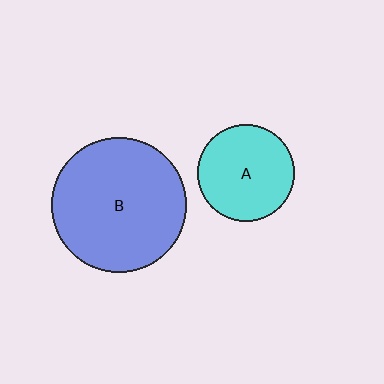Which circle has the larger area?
Circle B (blue).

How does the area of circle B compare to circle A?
Approximately 1.9 times.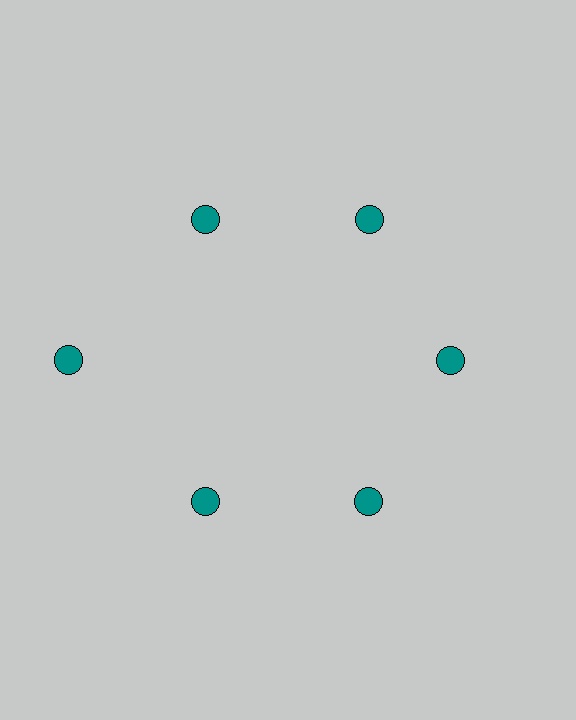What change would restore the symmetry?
The symmetry would be restored by moving it inward, back onto the ring so that all 6 circles sit at equal angles and equal distance from the center.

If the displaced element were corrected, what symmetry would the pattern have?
It would have 6-fold rotational symmetry — the pattern would map onto itself every 60 degrees.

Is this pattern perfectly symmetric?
No. The 6 teal circles are arranged in a ring, but one element near the 9 o'clock position is pushed outward from the center, breaking the 6-fold rotational symmetry.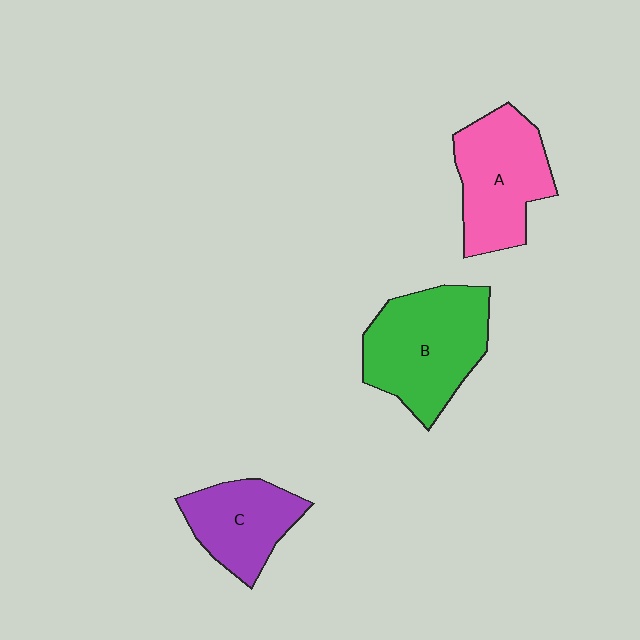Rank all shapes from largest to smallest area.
From largest to smallest: B (green), A (pink), C (purple).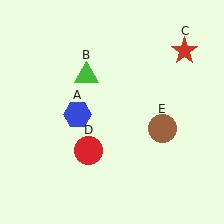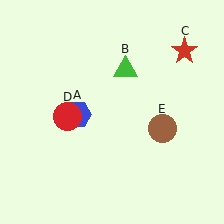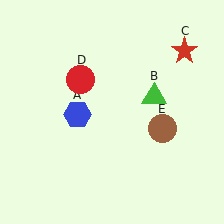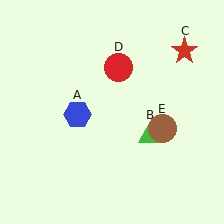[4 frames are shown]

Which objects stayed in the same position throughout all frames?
Blue hexagon (object A) and red star (object C) and brown circle (object E) remained stationary.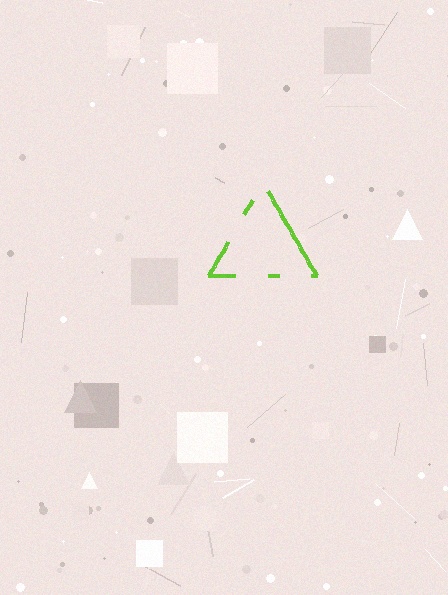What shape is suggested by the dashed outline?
The dashed outline suggests a triangle.